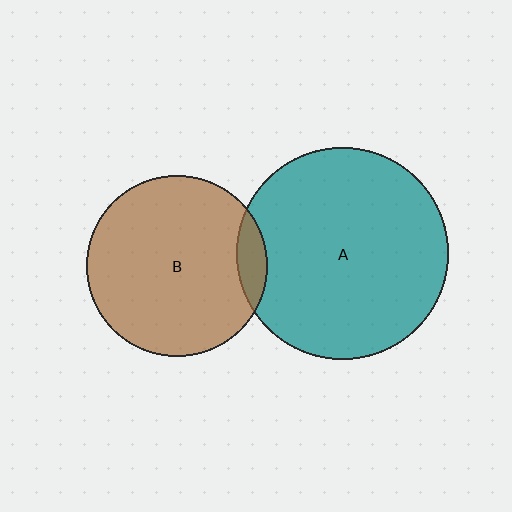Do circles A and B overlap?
Yes.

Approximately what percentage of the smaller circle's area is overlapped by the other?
Approximately 10%.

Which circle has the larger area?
Circle A (teal).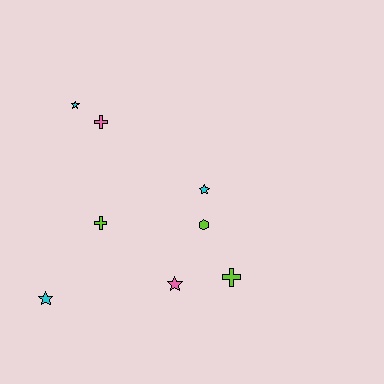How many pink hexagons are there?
There are no pink hexagons.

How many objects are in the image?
There are 8 objects.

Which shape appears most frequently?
Star, with 4 objects.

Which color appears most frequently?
Cyan, with 3 objects.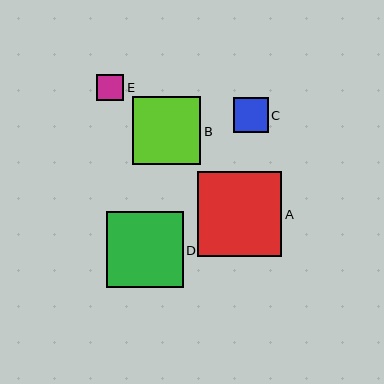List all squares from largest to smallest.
From largest to smallest: A, D, B, C, E.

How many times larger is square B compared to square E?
Square B is approximately 2.6 times the size of square E.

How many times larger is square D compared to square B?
Square D is approximately 1.1 times the size of square B.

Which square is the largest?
Square A is the largest with a size of approximately 85 pixels.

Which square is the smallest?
Square E is the smallest with a size of approximately 27 pixels.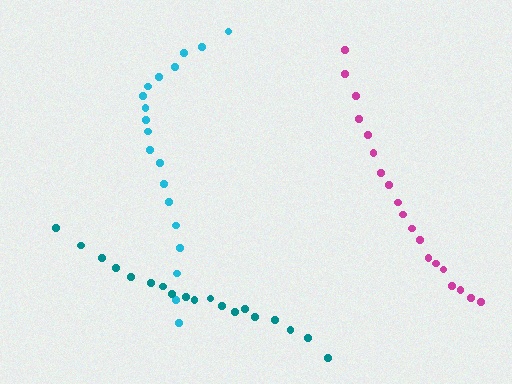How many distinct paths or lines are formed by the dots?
There are 3 distinct paths.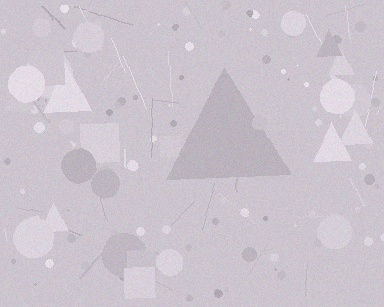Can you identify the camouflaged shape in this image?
The camouflaged shape is a triangle.